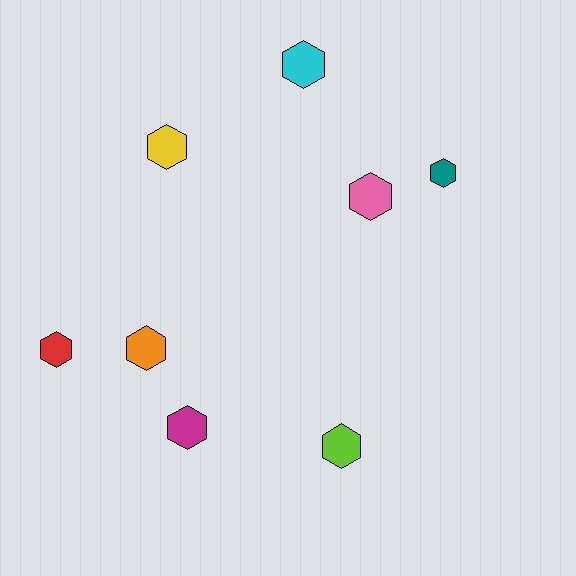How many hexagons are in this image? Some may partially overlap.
There are 8 hexagons.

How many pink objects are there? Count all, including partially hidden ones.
There is 1 pink object.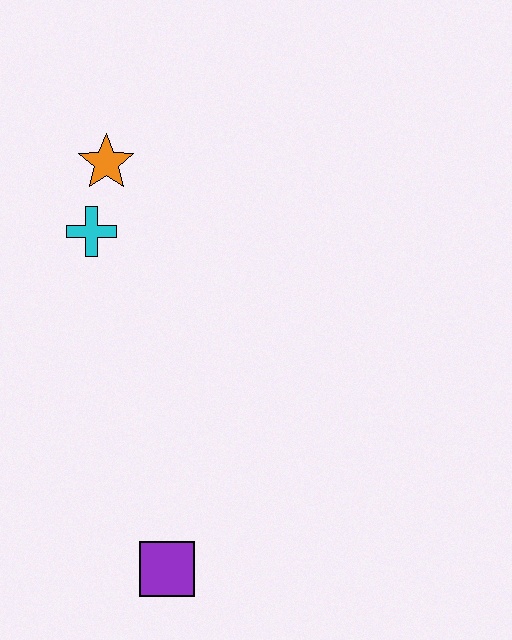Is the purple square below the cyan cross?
Yes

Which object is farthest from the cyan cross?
The purple square is farthest from the cyan cross.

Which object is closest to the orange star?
The cyan cross is closest to the orange star.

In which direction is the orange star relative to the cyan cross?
The orange star is above the cyan cross.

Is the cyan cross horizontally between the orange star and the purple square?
No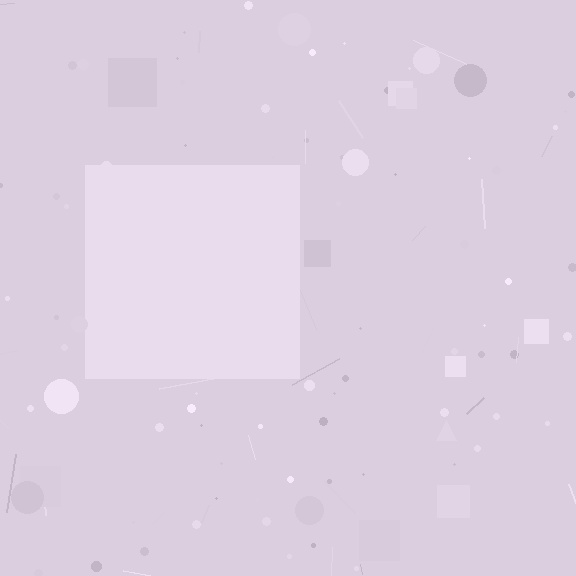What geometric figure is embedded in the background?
A square is embedded in the background.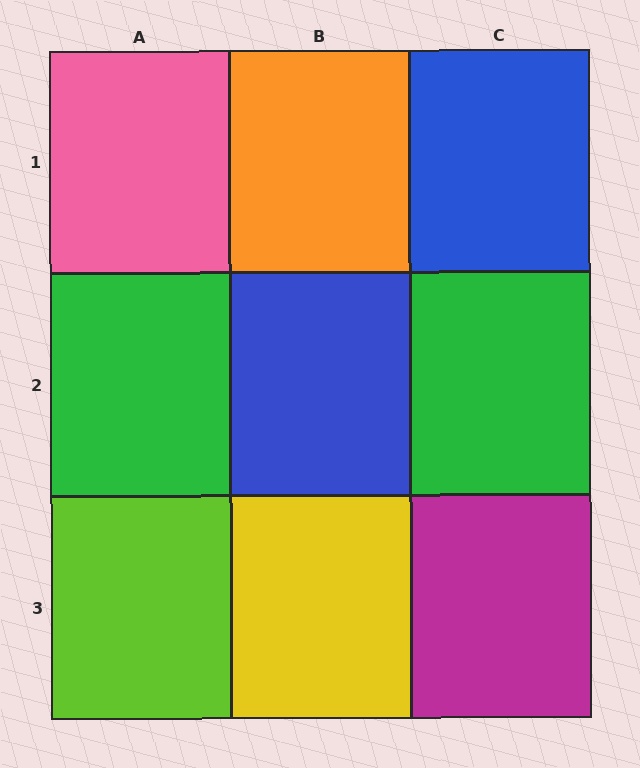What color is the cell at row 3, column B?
Yellow.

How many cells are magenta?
1 cell is magenta.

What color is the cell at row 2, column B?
Blue.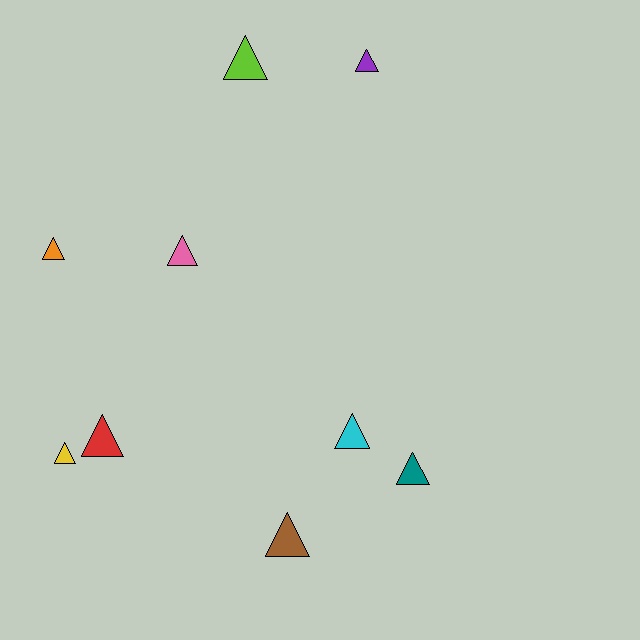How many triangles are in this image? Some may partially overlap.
There are 9 triangles.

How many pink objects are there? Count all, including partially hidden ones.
There is 1 pink object.